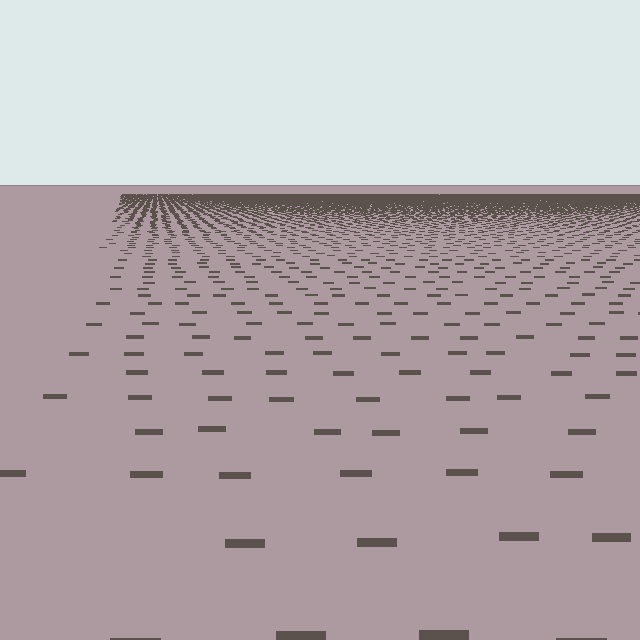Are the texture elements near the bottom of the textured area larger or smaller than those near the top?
Larger. Near the bottom, elements are closer to the viewer and appear at a bigger on-screen size.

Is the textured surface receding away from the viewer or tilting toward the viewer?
The surface is receding away from the viewer. Texture elements get smaller and denser toward the top.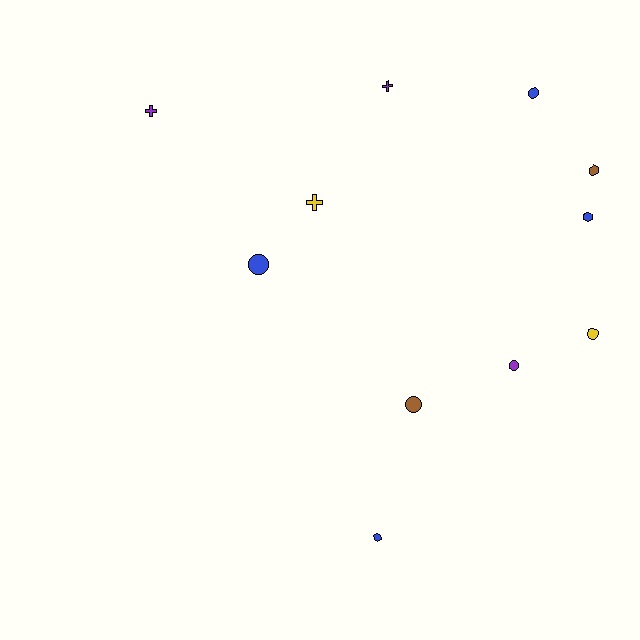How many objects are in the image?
There are 11 objects.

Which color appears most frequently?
Blue, with 4 objects.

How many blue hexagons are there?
There are 2 blue hexagons.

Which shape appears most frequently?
Circle, with 5 objects.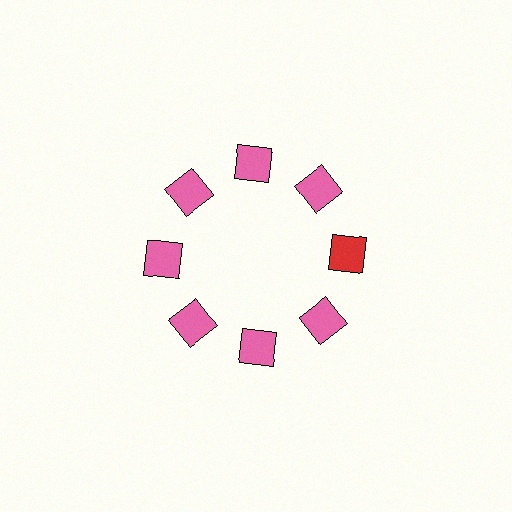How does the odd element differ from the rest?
It has a different color: red instead of pink.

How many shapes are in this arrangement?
There are 8 shapes arranged in a ring pattern.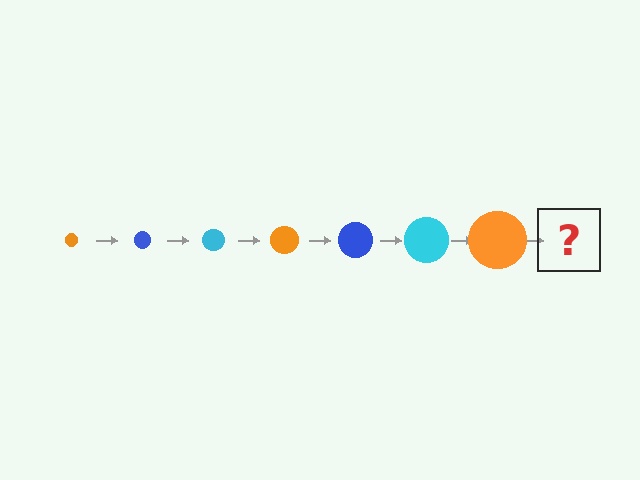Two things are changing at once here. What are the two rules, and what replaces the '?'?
The two rules are that the circle grows larger each step and the color cycles through orange, blue, and cyan. The '?' should be a blue circle, larger than the previous one.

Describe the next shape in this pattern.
It should be a blue circle, larger than the previous one.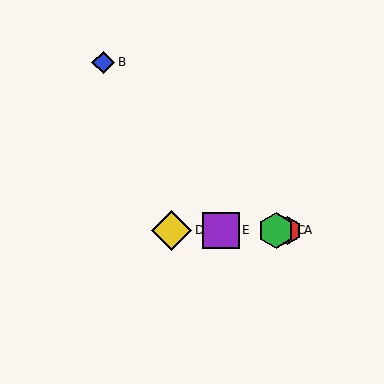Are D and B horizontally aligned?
No, D is at y≈230 and B is at y≈62.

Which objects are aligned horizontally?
Objects A, C, D, E are aligned horizontally.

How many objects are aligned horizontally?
4 objects (A, C, D, E) are aligned horizontally.